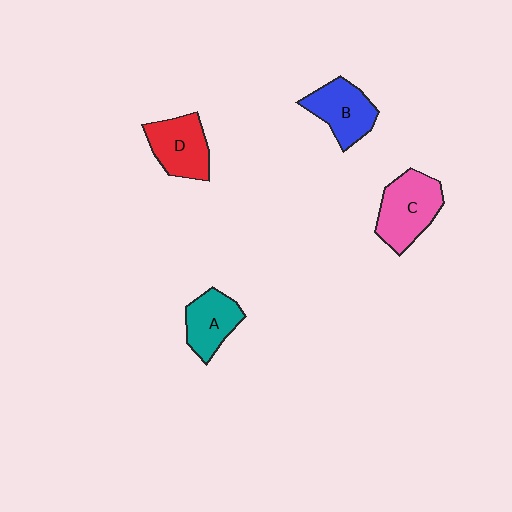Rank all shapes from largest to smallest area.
From largest to smallest: C (pink), D (red), B (blue), A (teal).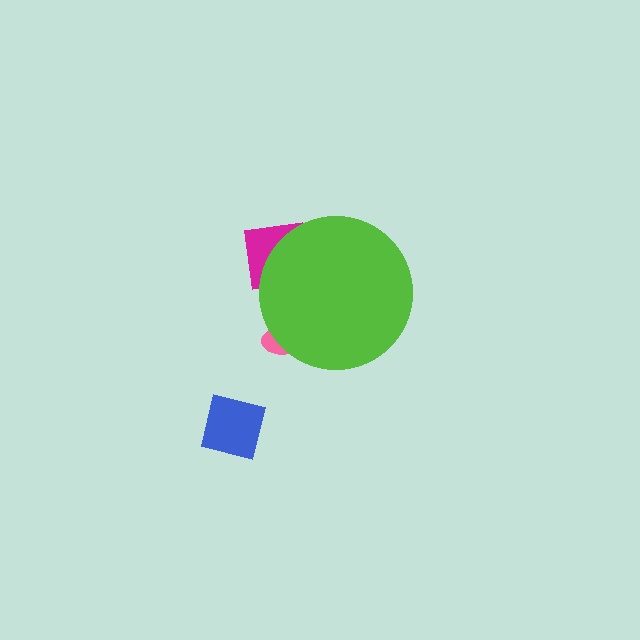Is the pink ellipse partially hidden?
Yes, the pink ellipse is partially hidden behind the lime circle.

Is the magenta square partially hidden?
Yes, the magenta square is partially hidden behind the lime circle.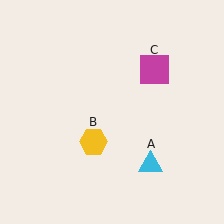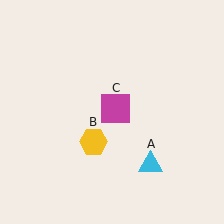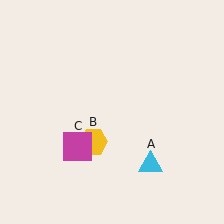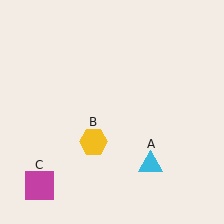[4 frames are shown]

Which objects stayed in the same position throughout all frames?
Cyan triangle (object A) and yellow hexagon (object B) remained stationary.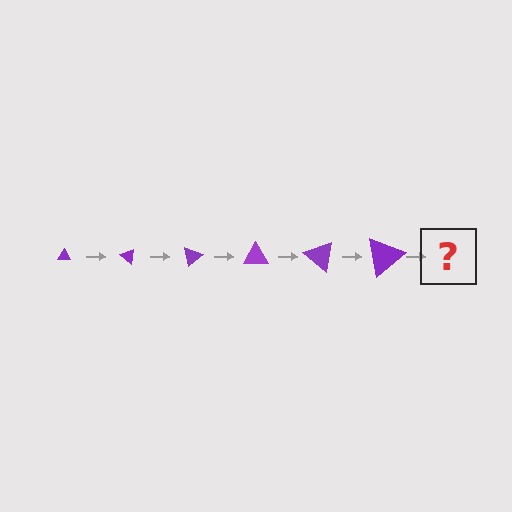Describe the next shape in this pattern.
It should be a triangle, larger than the previous one and rotated 240 degrees from the start.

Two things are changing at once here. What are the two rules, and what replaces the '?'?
The two rules are that the triangle grows larger each step and it rotates 40 degrees each step. The '?' should be a triangle, larger than the previous one and rotated 240 degrees from the start.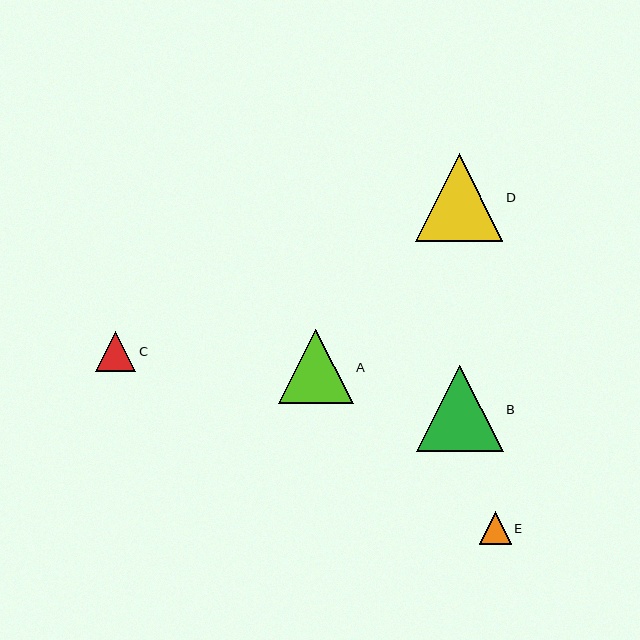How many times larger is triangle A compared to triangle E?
Triangle A is approximately 2.3 times the size of triangle E.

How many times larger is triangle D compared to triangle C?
Triangle D is approximately 2.2 times the size of triangle C.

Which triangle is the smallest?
Triangle E is the smallest with a size of approximately 32 pixels.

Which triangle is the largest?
Triangle D is the largest with a size of approximately 88 pixels.